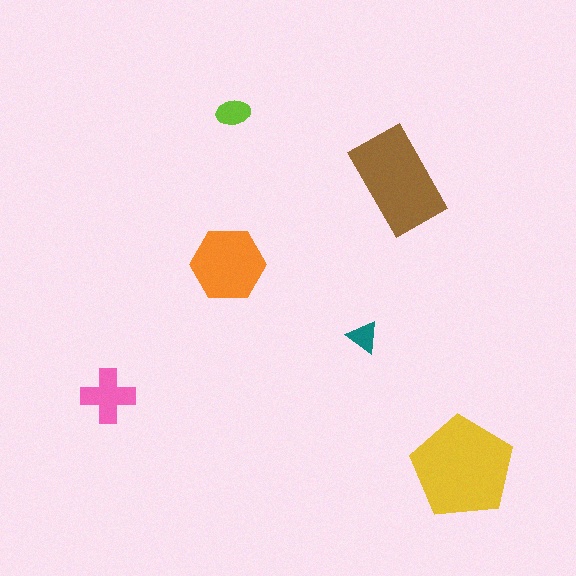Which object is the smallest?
The teal triangle.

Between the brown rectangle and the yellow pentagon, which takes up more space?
The yellow pentagon.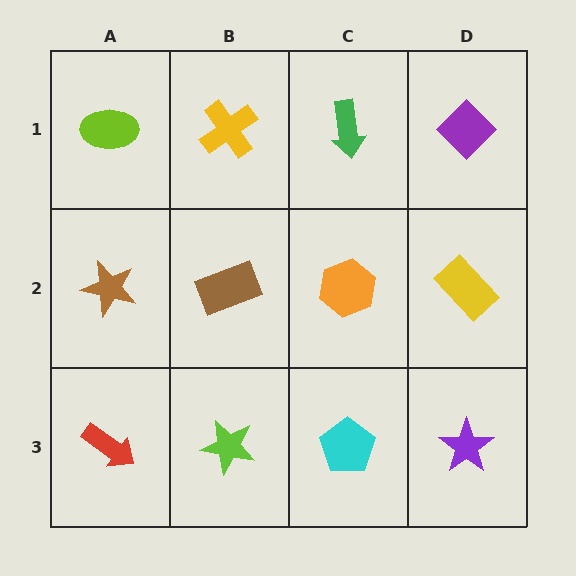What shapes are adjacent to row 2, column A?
A lime ellipse (row 1, column A), a red arrow (row 3, column A), a brown rectangle (row 2, column B).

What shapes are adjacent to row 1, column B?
A brown rectangle (row 2, column B), a lime ellipse (row 1, column A), a green arrow (row 1, column C).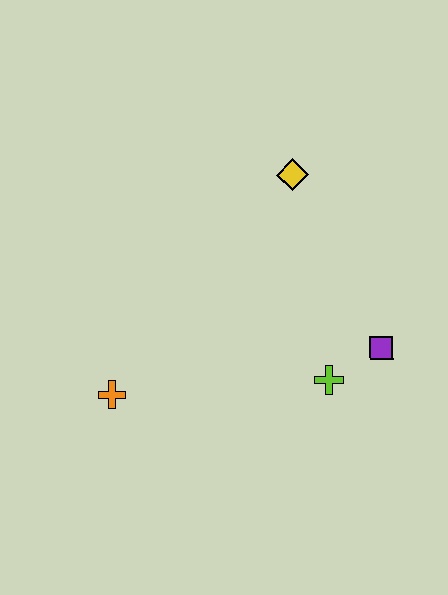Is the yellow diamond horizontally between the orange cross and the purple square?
Yes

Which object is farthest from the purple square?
The orange cross is farthest from the purple square.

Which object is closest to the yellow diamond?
The purple square is closest to the yellow diamond.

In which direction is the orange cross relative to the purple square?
The orange cross is to the left of the purple square.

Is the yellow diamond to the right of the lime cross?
No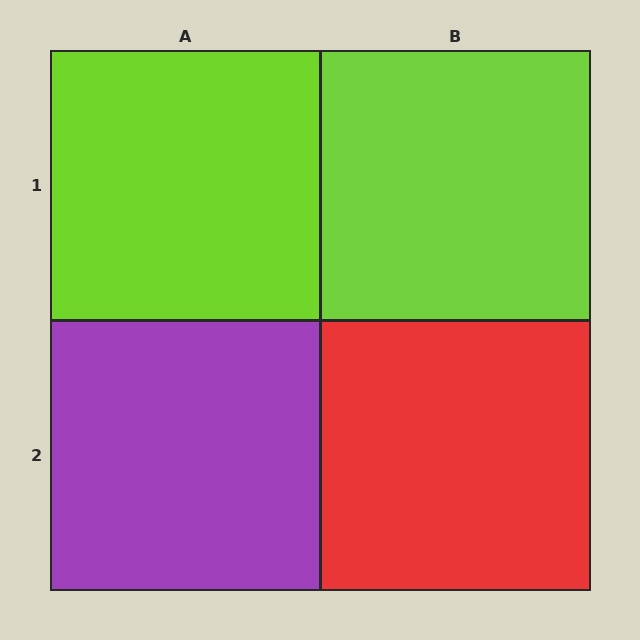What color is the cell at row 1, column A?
Lime.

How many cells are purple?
1 cell is purple.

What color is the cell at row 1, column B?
Lime.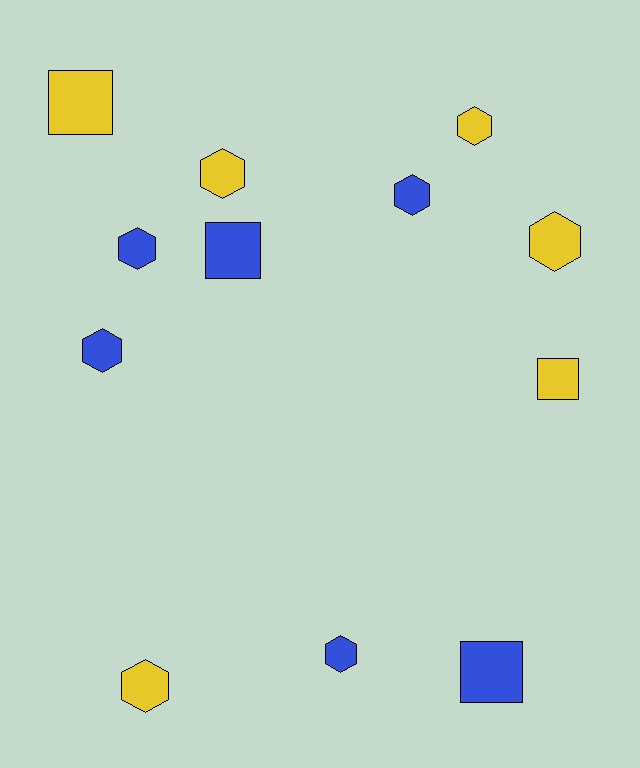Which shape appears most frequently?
Hexagon, with 8 objects.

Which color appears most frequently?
Yellow, with 6 objects.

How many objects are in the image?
There are 12 objects.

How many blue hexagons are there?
There are 4 blue hexagons.